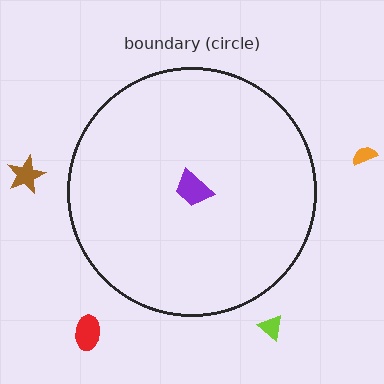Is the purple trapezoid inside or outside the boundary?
Inside.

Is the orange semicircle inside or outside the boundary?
Outside.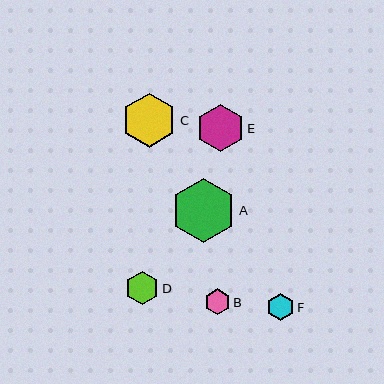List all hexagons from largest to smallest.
From largest to smallest: A, C, E, D, F, B.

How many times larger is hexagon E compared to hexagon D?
Hexagon E is approximately 1.4 times the size of hexagon D.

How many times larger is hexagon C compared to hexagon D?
Hexagon C is approximately 1.6 times the size of hexagon D.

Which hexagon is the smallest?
Hexagon B is the smallest with a size of approximately 26 pixels.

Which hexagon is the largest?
Hexagon A is the largest with a size of approximately 65 pixels.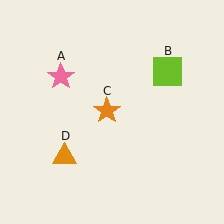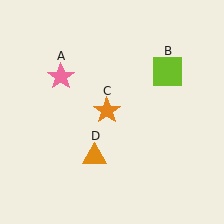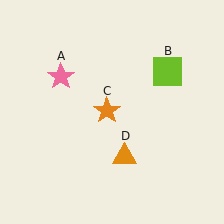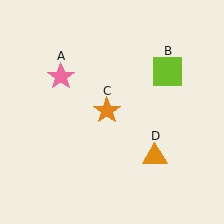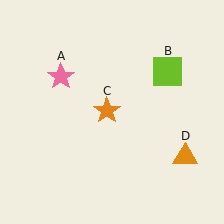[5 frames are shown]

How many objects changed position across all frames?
1 object changed position: orange triangle (object D).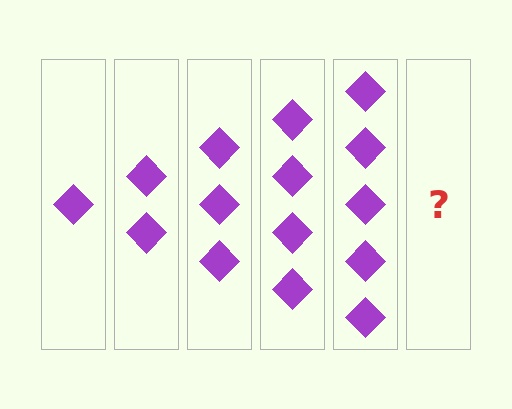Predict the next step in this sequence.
The next step is 6 diamonds.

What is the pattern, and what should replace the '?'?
The pattern is that each step adds one more diamond. The '?' should be 6 diamonds.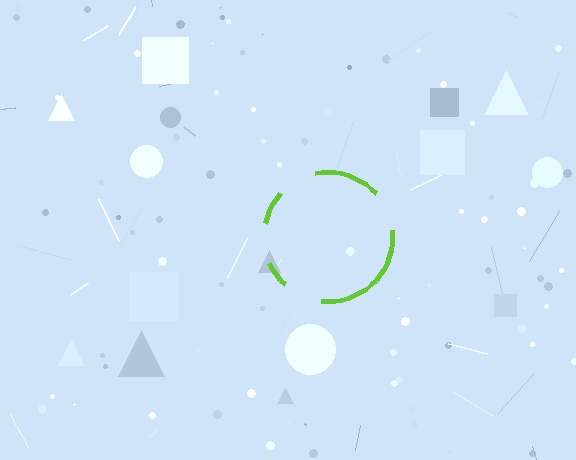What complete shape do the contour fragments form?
The contour fragments form a circle.